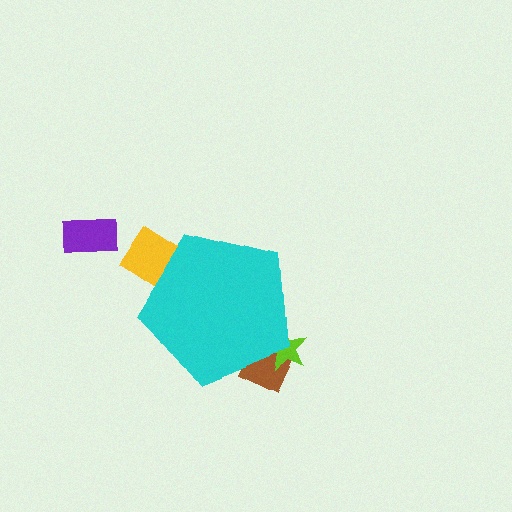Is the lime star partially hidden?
Yes, the lime star is partially hidden behind the cyan pentagon.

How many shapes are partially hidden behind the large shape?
3 shapes are partially hidden.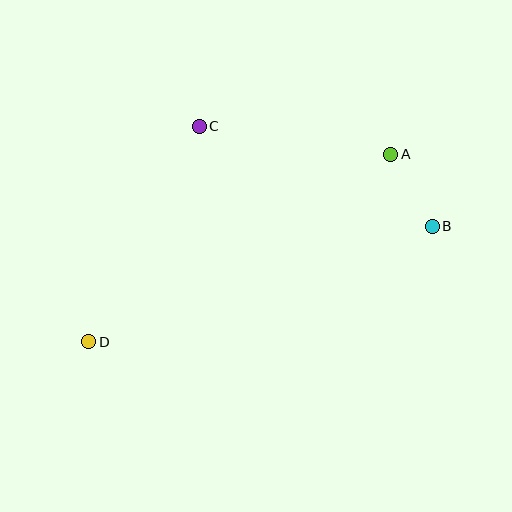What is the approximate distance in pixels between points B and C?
The distance between B and C is approximately 254 pixels.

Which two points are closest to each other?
Points A and B are closest to each other.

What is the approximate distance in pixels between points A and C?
The distance between A and C is approximately 194 pixels.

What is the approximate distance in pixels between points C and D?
The distance between C and D is approximately 242 pixels.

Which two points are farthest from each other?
Points B and D are farthest from each other.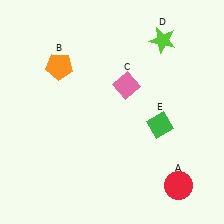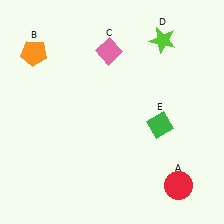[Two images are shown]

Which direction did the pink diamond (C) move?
The pink diamond (C) moved up.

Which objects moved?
The objects that moved are: the orange pentagon (B), the pink diamond (C).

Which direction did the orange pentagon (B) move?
The orange pentagon (B) moved left.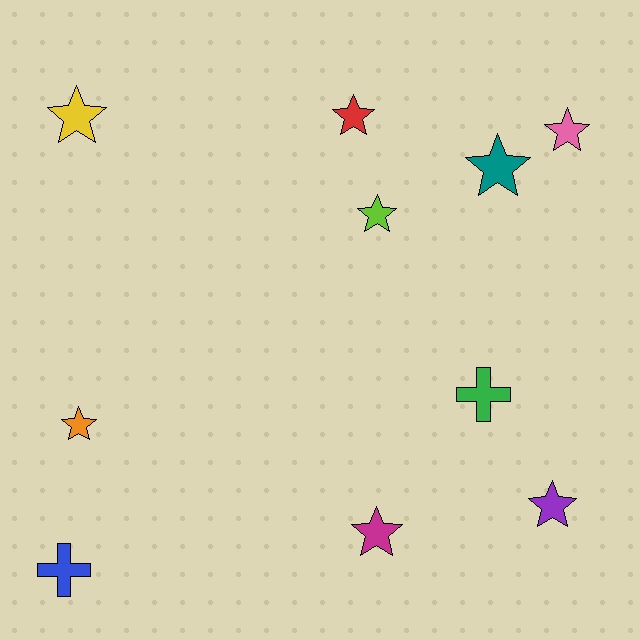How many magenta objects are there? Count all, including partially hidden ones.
There is 1 magenta object.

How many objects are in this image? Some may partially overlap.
There are 10 objects.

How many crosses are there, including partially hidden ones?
There are 2 crosses.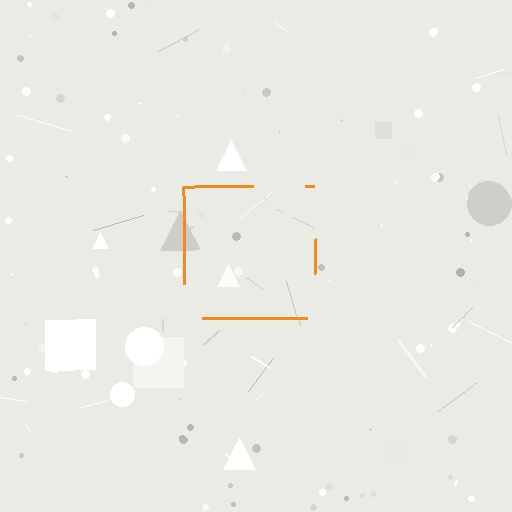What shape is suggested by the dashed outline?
The dashed outline suggests a square.